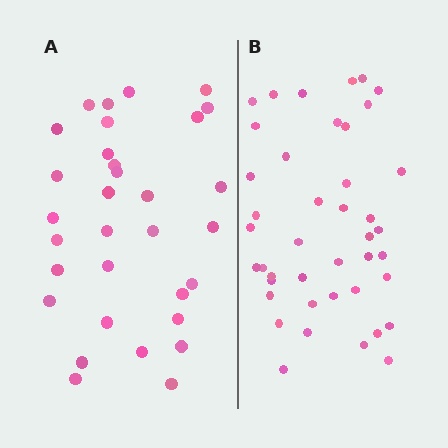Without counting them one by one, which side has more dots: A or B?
Region B (the right region) has more dots.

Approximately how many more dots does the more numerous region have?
Region B has roughly 10 or so more dots than region A.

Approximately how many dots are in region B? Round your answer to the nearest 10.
About 40 dots. (The exact count is 42, which rounds to 40.)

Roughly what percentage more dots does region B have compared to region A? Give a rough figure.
About 30% more.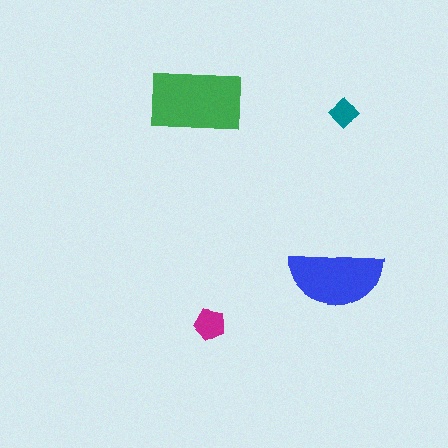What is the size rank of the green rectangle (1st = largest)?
1st.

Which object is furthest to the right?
The teal diamond is rightmost.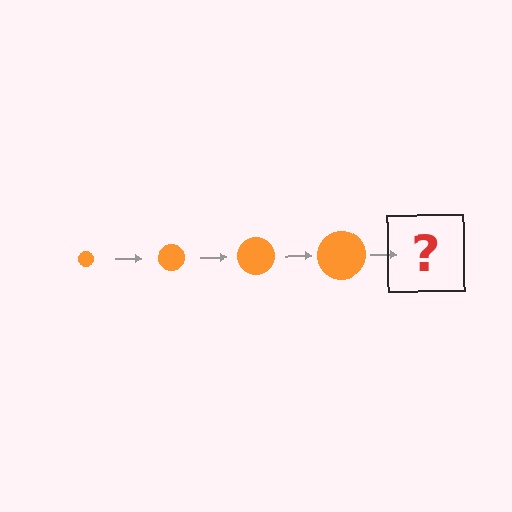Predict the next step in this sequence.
The next step is an orange circle, larger than the previous one.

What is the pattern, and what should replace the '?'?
The pattern is that the circle gets progressively larger each step. The '?' should be an orange circle, larger than the previous one.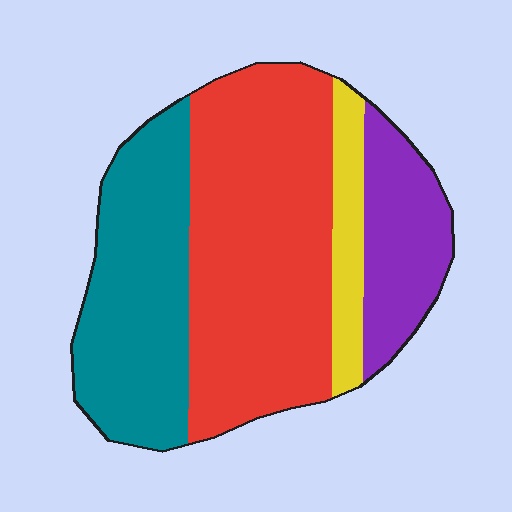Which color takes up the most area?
Red, at roughly 45%.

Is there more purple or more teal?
Teal.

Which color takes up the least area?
Yellow, at roughly 10%.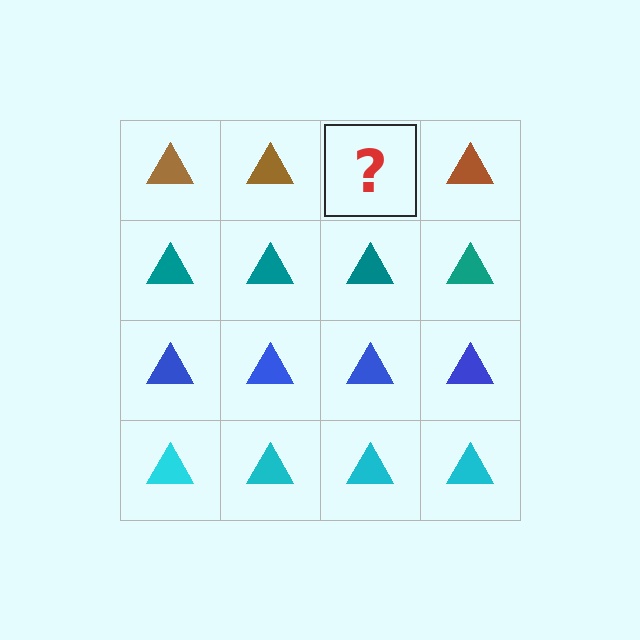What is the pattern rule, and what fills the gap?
The rule is that each row has a consistent color. The gap should be filled with a brown triangle.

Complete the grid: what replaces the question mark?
The question mark should be replaced with a brown triangle.